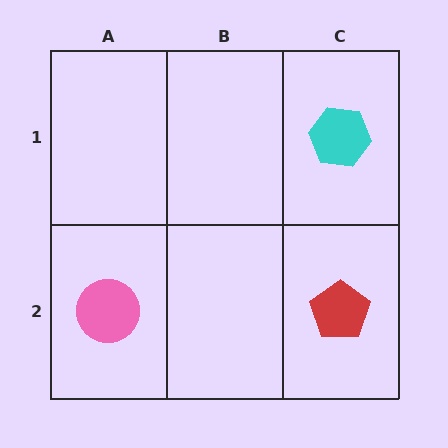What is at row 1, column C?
A cyan hexagon.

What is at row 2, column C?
A red pentagon.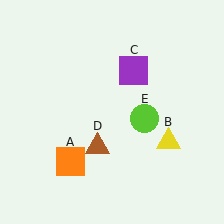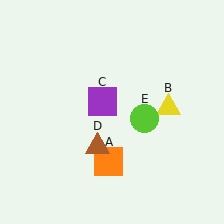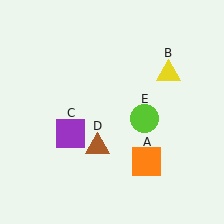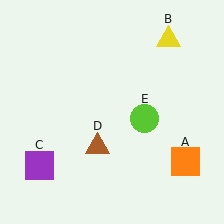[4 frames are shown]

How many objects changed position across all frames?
3 objects changed position: orange square (object A), yellow triangle (object B), purple square (object C).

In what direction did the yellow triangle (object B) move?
The yellow triangle (object B) moved up.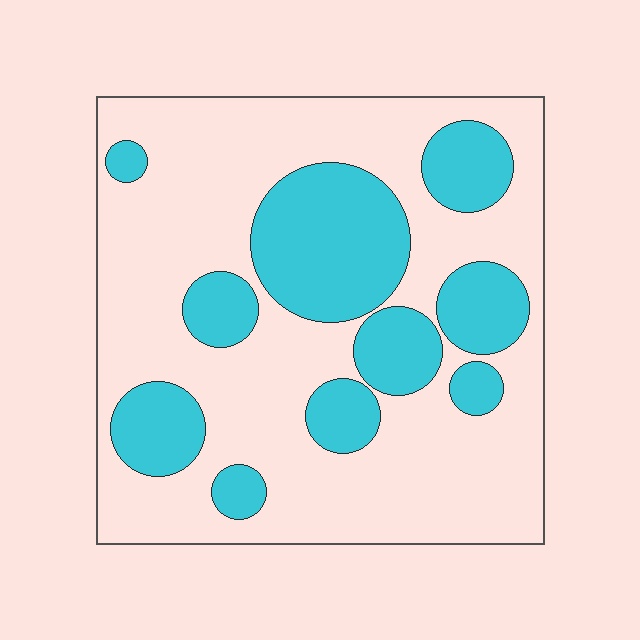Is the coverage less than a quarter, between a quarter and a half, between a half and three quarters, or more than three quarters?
Between a quarter and a half.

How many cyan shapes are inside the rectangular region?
10.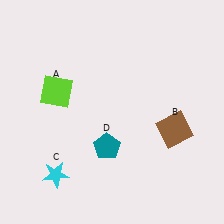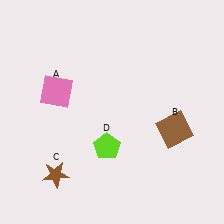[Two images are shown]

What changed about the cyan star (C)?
In Image 1, C is cyan. In Image 2, it changed to brown.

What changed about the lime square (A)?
In Image 1, A is lime. In Image 2, it changed to pink.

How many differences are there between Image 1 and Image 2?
There are 3 differences between the two images.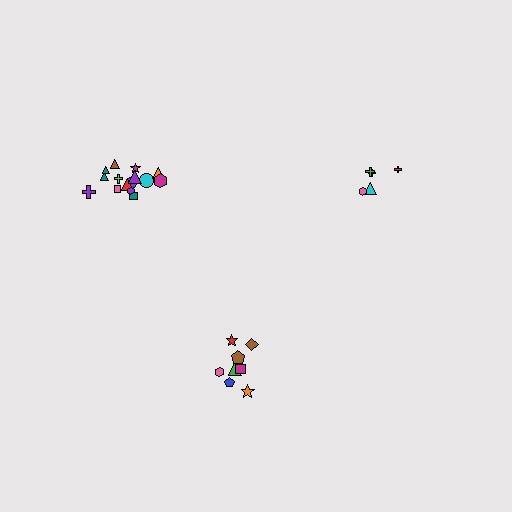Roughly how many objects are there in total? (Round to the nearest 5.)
Roughly 30 objects in total.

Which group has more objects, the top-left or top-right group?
The top-left group.